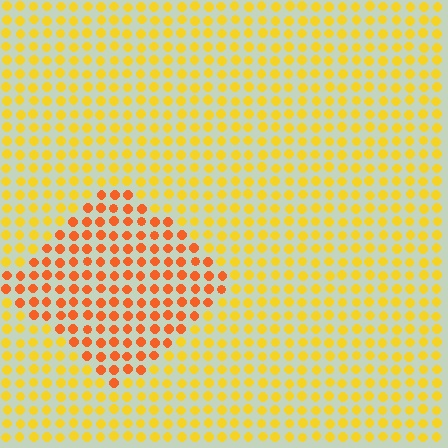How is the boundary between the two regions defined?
The boundary is defined purely by a slight shift in hue (about 33 degrees). Spacing, size, and orientation are identical on both sides.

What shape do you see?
I see a diamond.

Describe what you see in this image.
The image is filled with small yellow elements in a uniform arrangement. A diamond-shaped region is visible where the elements are tinted to a slightly different hue, forming a subtle color boundary.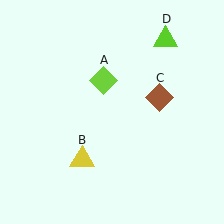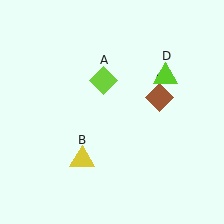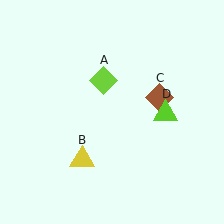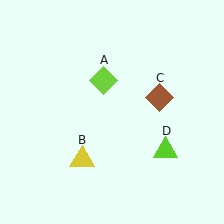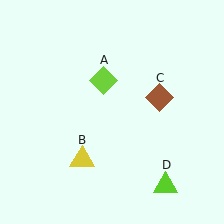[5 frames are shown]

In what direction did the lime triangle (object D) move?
The lime triangle (object D) moved down.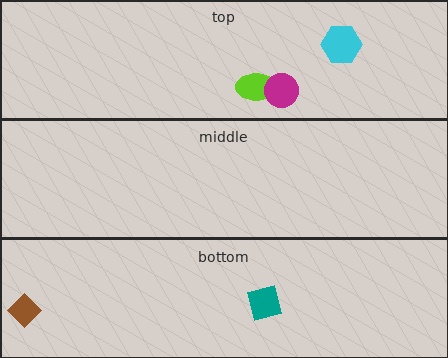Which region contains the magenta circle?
The top region.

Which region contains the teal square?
The bottom region.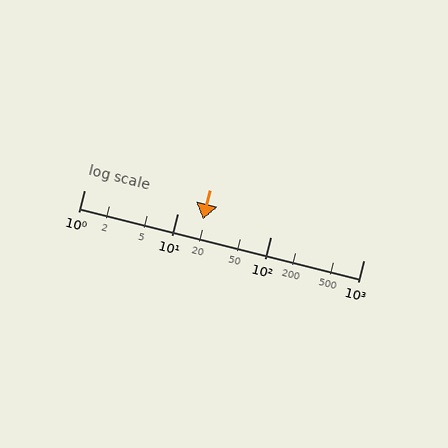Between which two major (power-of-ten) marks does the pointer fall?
The pointer is between 10 and 100.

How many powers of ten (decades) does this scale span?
The scale spans 3 decades, from 1 to 1000.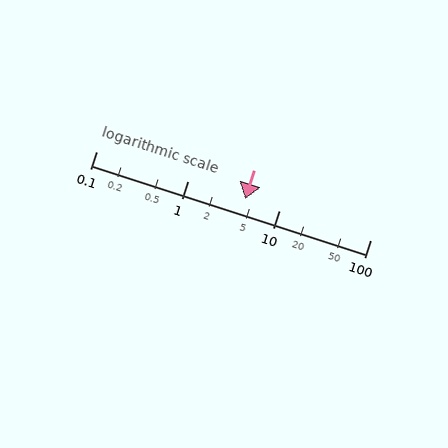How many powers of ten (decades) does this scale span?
The scale spans 3 decades, from 0.1 to 100.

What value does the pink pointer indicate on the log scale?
The pointer indicates approximately 4.3.